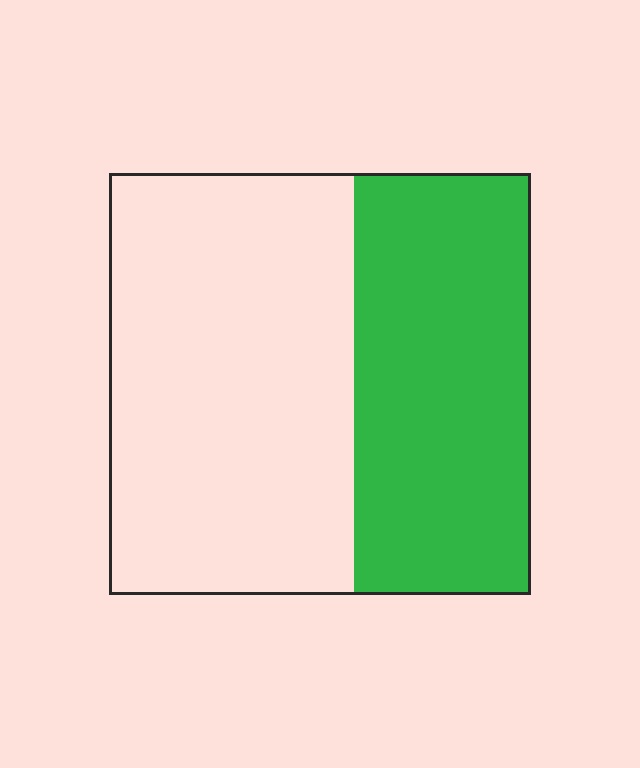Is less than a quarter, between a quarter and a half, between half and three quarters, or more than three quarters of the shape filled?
Between a quarter and a half.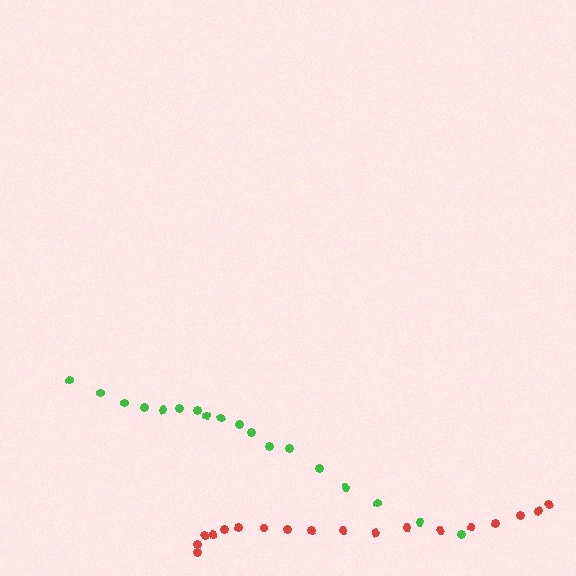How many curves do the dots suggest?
There are 2 distinct paths.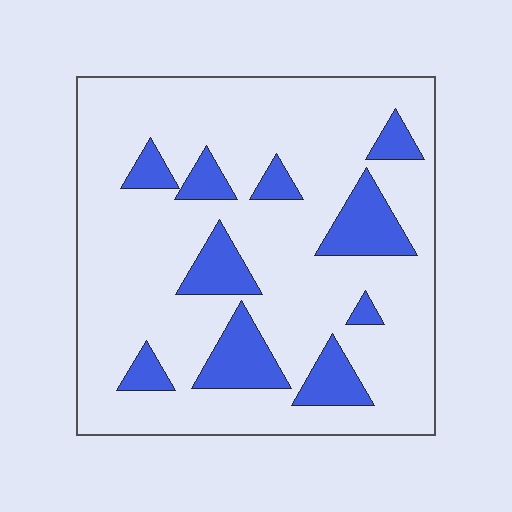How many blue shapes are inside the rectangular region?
10.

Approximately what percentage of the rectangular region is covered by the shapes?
Approximately 20%.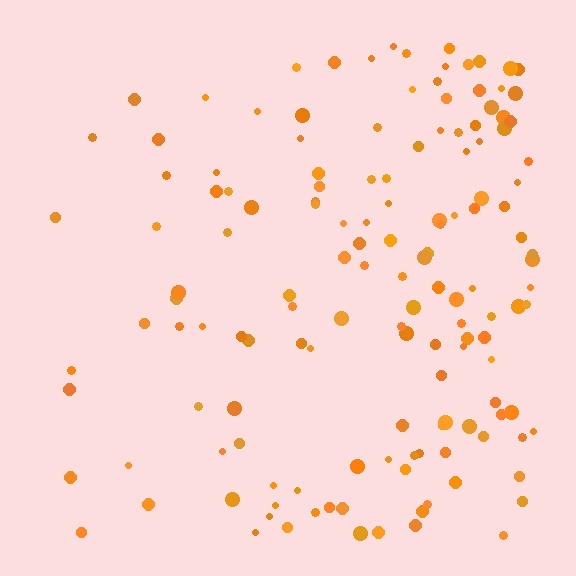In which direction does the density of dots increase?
From left to right, with the right side densest.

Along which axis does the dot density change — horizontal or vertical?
Horizontal.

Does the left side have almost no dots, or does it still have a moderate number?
Still a moderate number, just noticeably fewer than the right.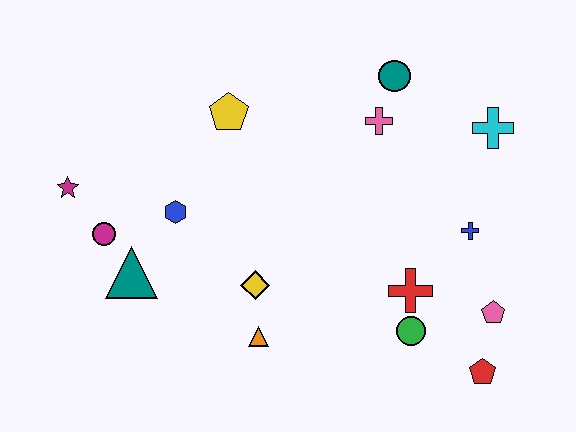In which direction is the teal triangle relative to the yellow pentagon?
The teal triangle is below the yellow pentagon.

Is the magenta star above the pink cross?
No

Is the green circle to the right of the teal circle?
Yes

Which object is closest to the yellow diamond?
The orange triangle is closest to the yellow diamond.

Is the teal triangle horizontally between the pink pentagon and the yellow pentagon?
No